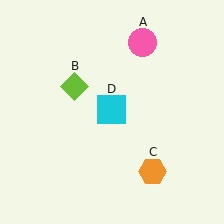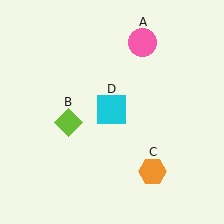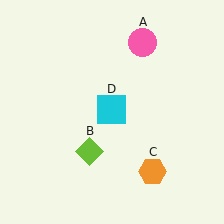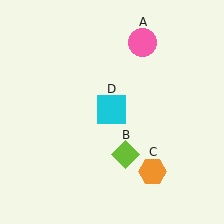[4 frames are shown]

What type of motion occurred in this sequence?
The lime diamond (object B) rotated counterclockwise around the center of the scene.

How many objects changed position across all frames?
1 object changed position: lime diamond (object B).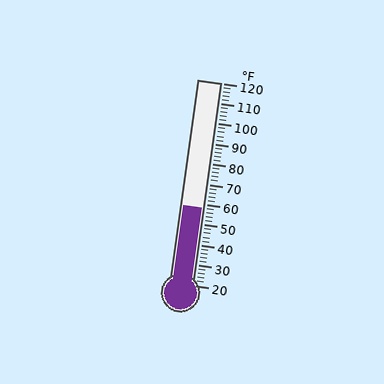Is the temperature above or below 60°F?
The temperature is below 60°F.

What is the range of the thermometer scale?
The thermometer scale ranges from 20°F to 120°F.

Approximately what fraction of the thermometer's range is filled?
The thermometer is filled to approximately 40% of its range.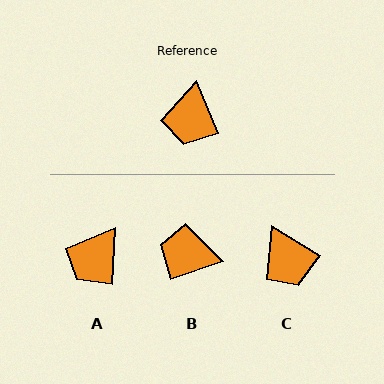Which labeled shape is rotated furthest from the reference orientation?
B, about 93 degrees away.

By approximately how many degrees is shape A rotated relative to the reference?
Approximately 25 degrees clockwise.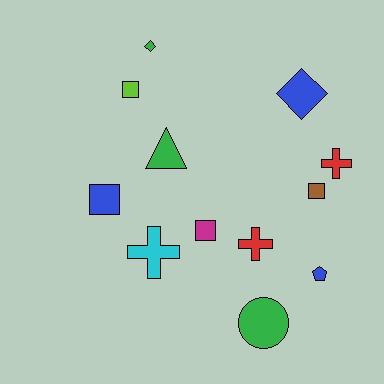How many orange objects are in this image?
There are no orange objects.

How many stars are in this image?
There are no stars.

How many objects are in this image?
There are 12 objects.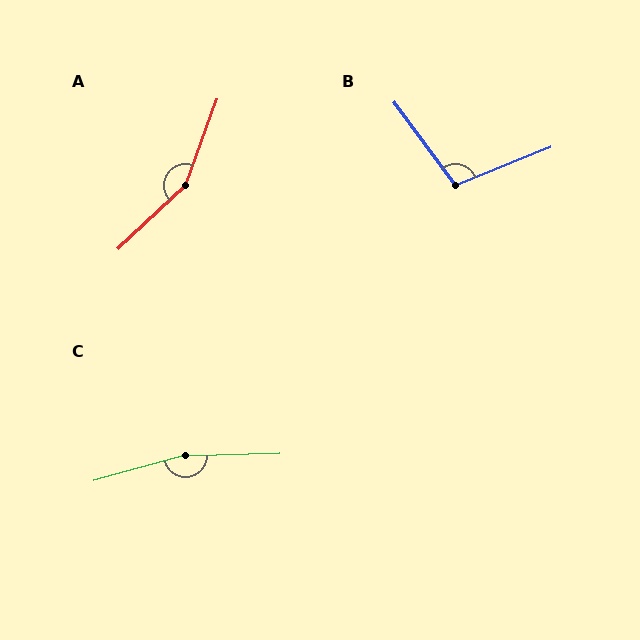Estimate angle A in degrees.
Approximately 153 degrees.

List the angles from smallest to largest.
B (105°), A (153°), C (166°).